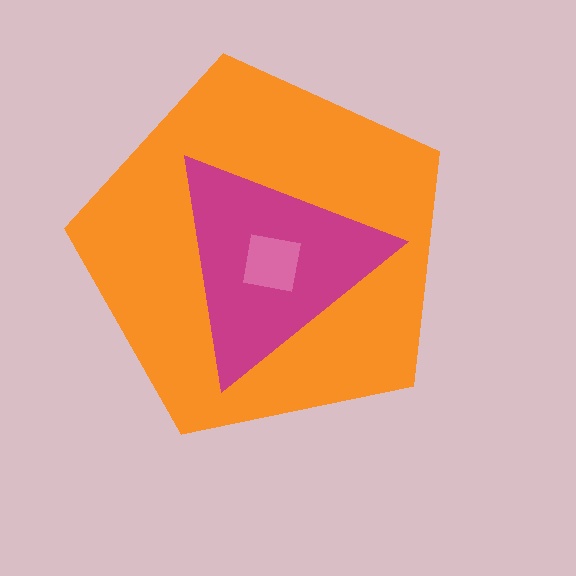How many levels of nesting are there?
3.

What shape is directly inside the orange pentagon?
The magenta triangle.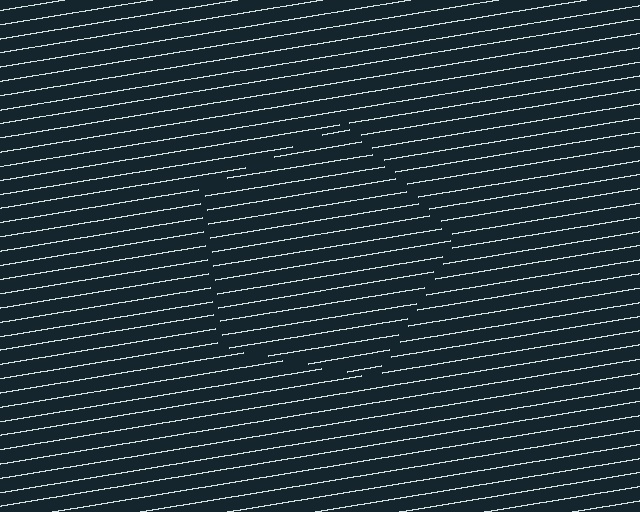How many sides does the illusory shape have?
5 sides — the line-ends trace a pentagon.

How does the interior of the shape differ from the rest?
The interior of the shape contains the same grating, shifted by half a period — the contour is defined by the phase discontinuity where line-ends from the inner and outer gratings abut.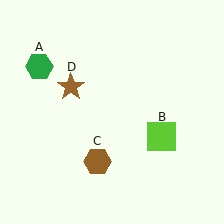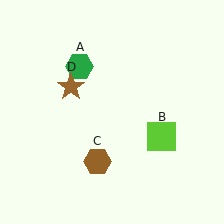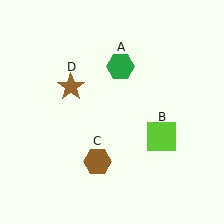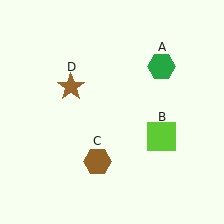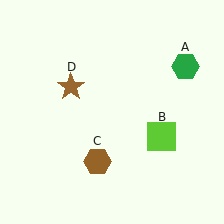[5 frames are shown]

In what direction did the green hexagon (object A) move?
The green hexagon (object A) moved right.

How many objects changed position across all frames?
1 object changed position: green hexagon (object A).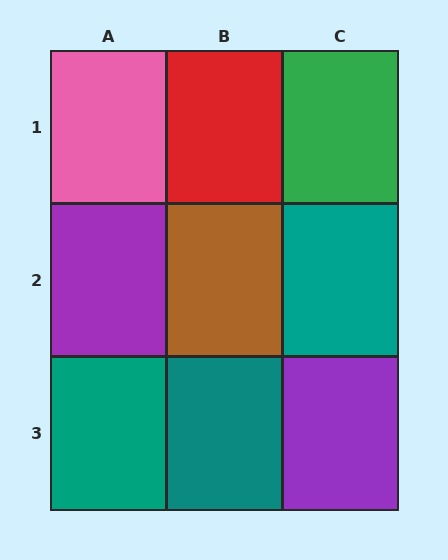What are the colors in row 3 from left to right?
Teal, teal, purple.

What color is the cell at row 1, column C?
Green.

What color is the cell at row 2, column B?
Brown.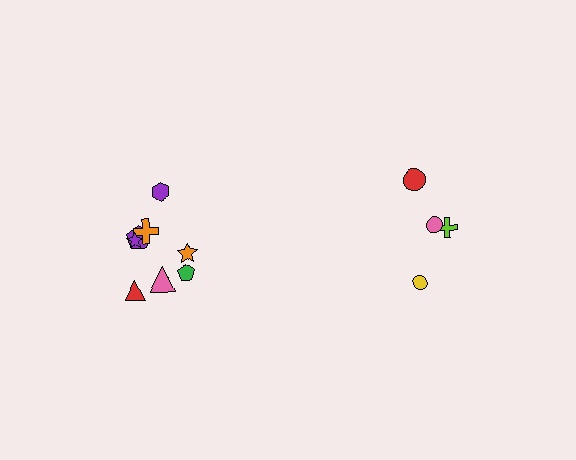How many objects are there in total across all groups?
There are 12 objects.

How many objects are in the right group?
There are 4 objects.